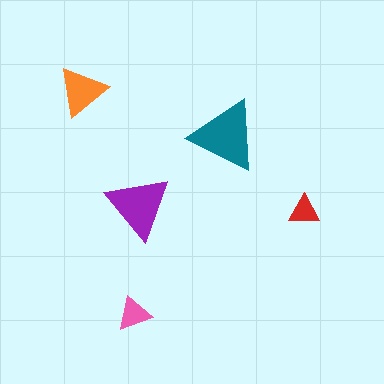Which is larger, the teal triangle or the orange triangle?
The teal one.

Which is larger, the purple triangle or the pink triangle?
The purple one.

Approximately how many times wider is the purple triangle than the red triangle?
About 2 times wider.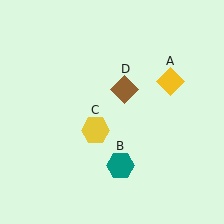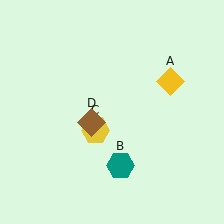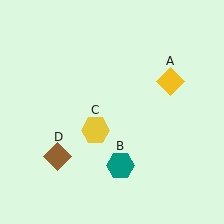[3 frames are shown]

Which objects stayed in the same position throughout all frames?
Yellow diamond (object A) and teal hexagon (object B) and yellow hexagon (object C) remained stationary.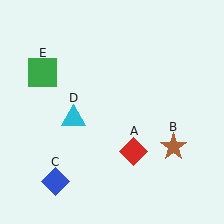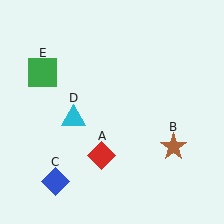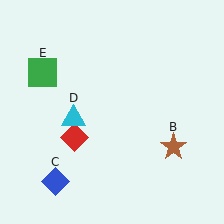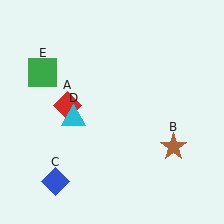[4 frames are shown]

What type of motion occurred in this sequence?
The red diamond (object A) rotated clockwise around the center of the scene.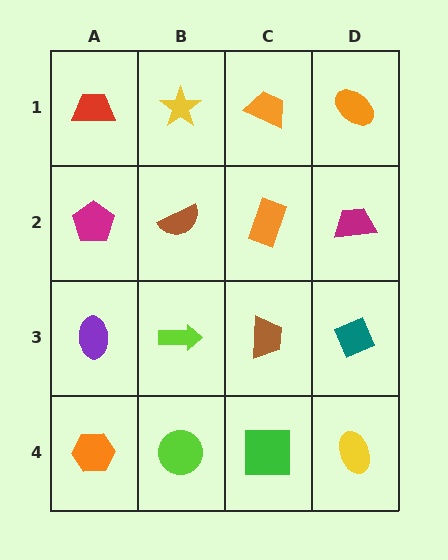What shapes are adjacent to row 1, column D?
A magenta trapezoid (row 2, column D), an orange trapezoid (row 1, column C).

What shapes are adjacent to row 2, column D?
An orange ellipse (row 1, column D), a teal diamond (row 3, column D), an orange rectangle (row 2, column C).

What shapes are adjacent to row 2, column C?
An orange trapezoid (row 1, column C), a brown trapezoid (row 3, column C), a brown semicircle (row 2, column B), a magenta trapezoid (row 2, column D).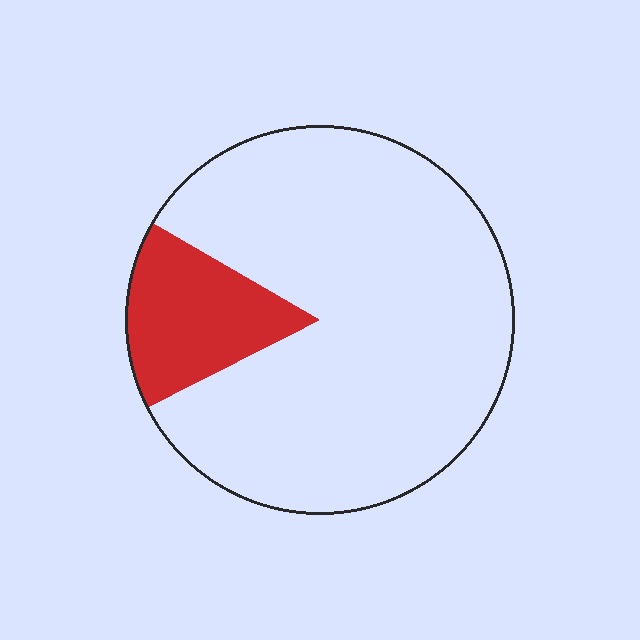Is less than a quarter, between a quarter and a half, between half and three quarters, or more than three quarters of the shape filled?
Less than a quarter.